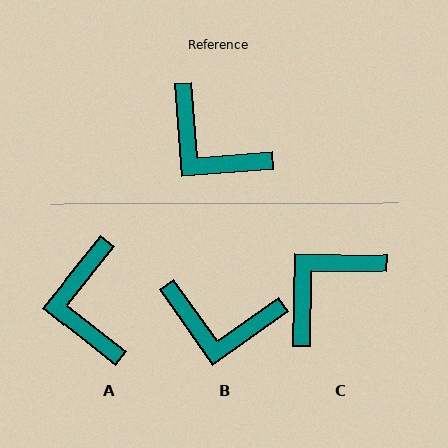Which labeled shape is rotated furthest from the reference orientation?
C, about 96 degrees away.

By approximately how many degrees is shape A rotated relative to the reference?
Approximately 43 degrees clockwise.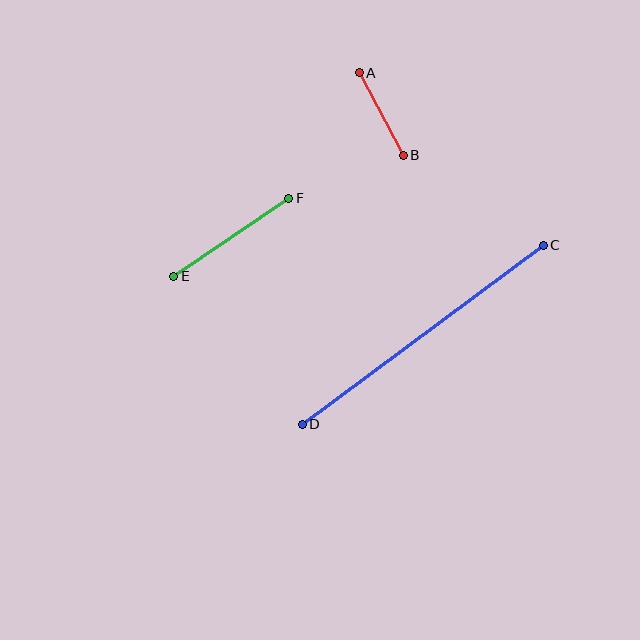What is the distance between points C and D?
The distance is approximately 300 pixels.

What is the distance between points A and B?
The distance is approximately 93 pixels.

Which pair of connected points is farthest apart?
Points C and D are farthest apart.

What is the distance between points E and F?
The distance is approximately 139 pixels.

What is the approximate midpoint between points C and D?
The midpoint is at approximately (423, 335) pixels.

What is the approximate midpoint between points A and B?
The midpoint is at approximately (381, 114) pixels.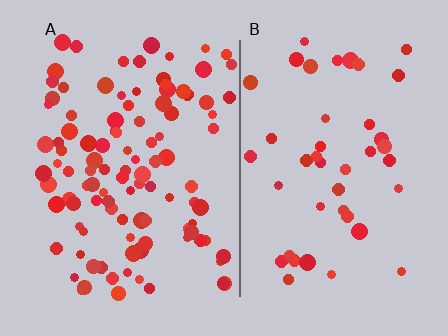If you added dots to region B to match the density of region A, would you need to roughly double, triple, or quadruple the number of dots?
Approximately double.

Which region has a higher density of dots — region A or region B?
A (the left).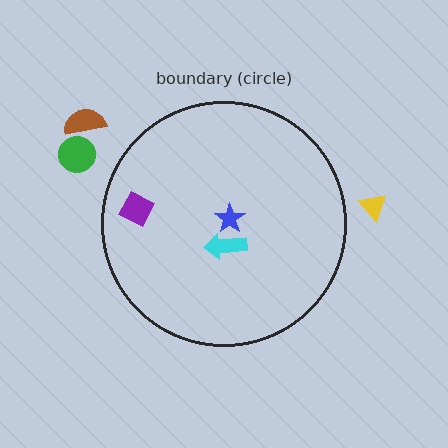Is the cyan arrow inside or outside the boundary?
Inside.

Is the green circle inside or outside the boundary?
Outside.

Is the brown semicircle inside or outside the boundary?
Outside.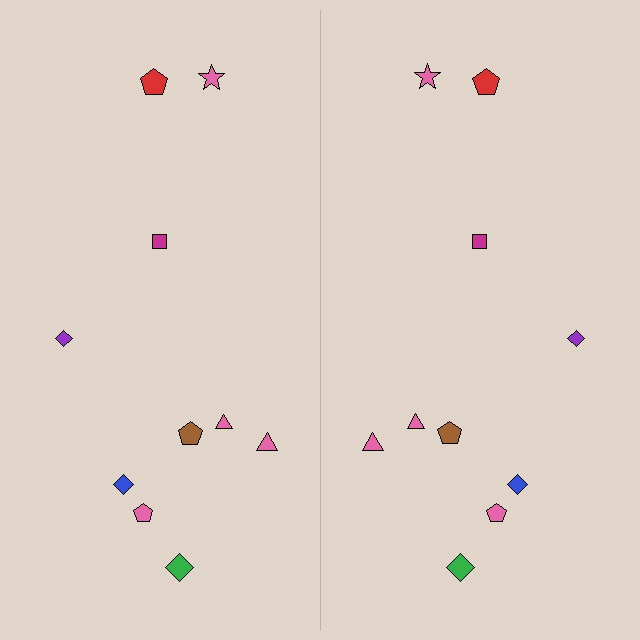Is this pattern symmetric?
Yes, this pattern has bilateral (reflection) symmetry.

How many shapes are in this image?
There are 20 shapes in this image.